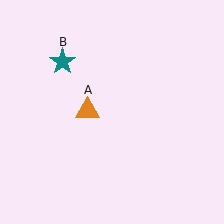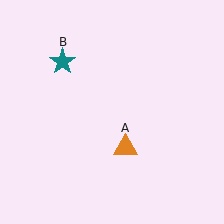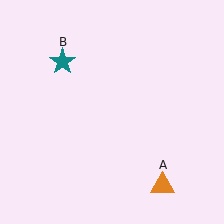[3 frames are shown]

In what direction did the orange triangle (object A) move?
The orange triangle (object A) moved down and to the right.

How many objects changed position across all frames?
1 object changed position: orange triangle (object A).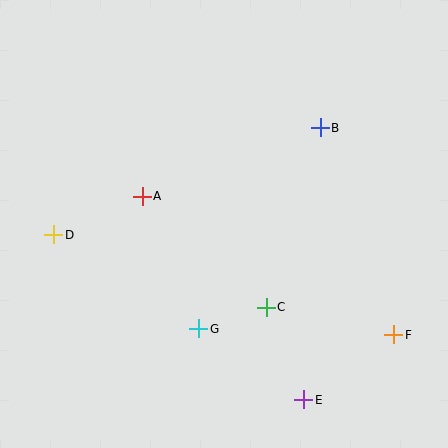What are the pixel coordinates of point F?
Point F is at (393, 335).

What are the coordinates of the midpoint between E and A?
The midpoint between E and A is at (223, 298).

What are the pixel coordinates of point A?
Point A is at (142, 196).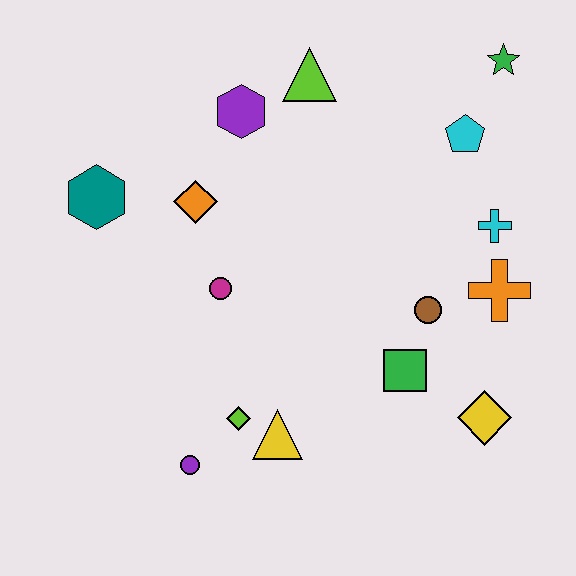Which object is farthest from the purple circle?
The green star is farthest from the purple circle.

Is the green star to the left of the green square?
No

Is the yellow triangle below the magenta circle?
Yes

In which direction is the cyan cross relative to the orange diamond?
The cyan cross is to the right of the orange diamond.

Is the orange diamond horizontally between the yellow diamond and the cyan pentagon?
No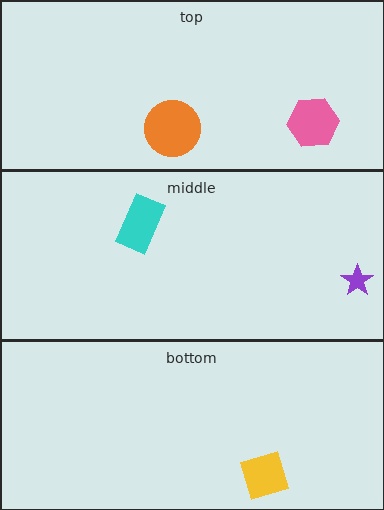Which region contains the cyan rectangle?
The middle region.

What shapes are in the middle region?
The cyan rectangle, the purple star.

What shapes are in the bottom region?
The yellow square.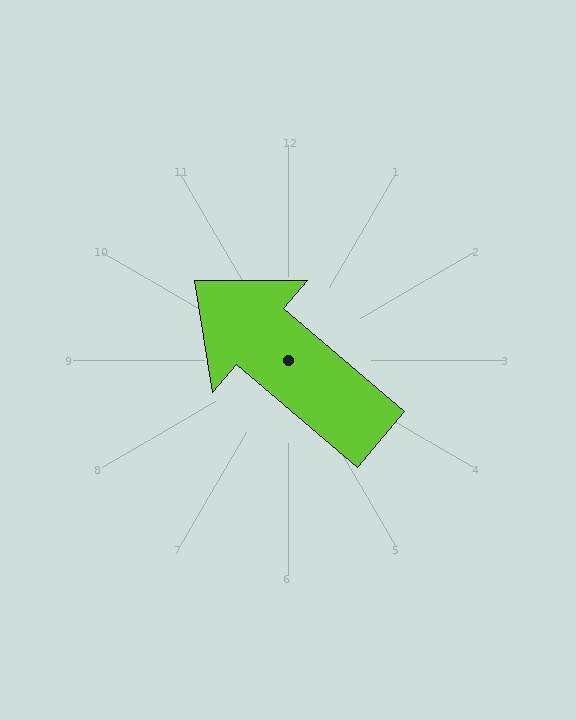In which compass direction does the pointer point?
Northwest.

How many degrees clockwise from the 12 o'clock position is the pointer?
Approximately 310 degrees.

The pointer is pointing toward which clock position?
Roughly 10 o'clock.